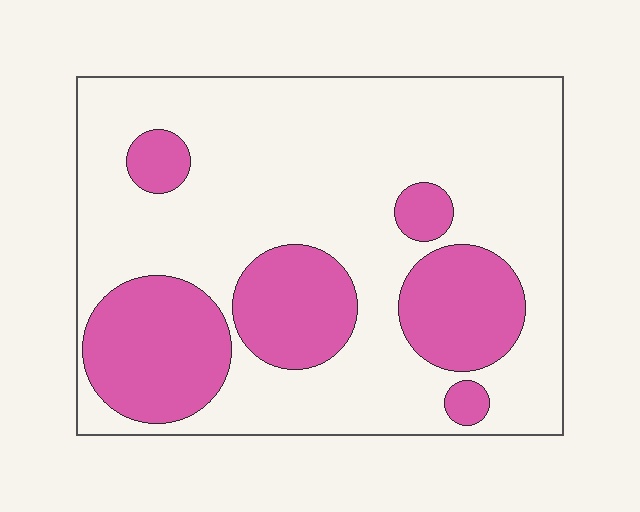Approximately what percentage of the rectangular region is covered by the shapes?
Approximately 30%.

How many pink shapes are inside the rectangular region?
6.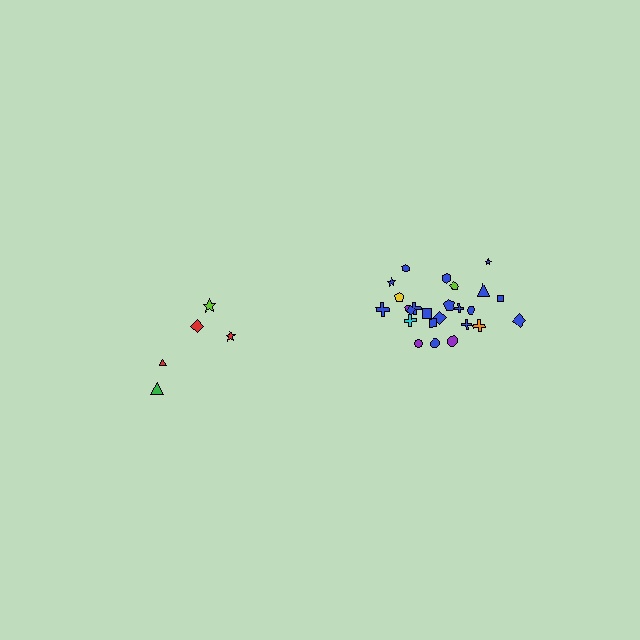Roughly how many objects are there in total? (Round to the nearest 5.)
Roughly 30 objects in total.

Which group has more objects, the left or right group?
The right group.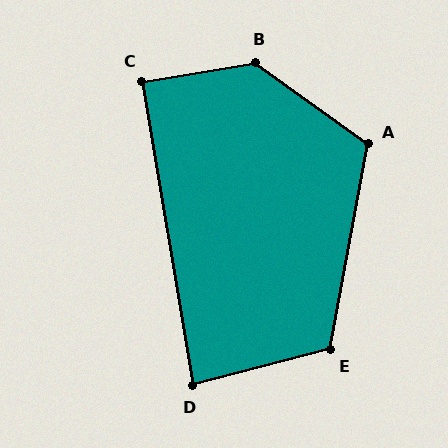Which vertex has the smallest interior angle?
D, at approximately 85 degrees.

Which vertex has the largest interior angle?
B, at approximately 134 degrees.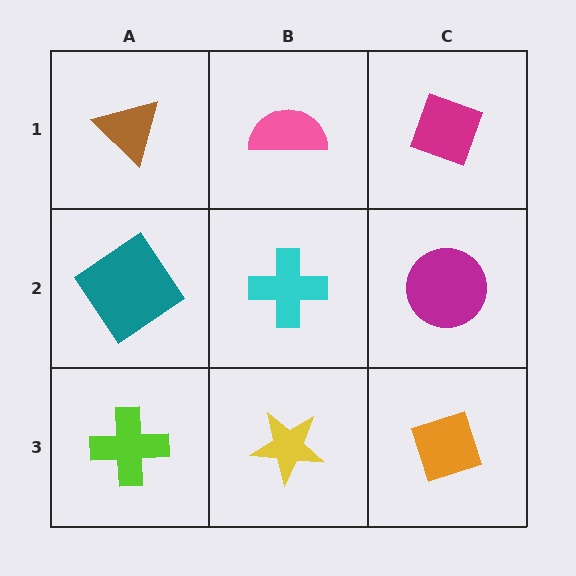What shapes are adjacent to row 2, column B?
A pink semicircle (row 1, column B), a yellow star (row 3, column B), a teal diamond (row 2, column A), a magenta circle (row 2, column C).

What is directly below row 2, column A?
A lime cross.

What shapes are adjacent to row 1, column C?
A magenta circle (row 2, column C), a pink semicircle (row 1, column B).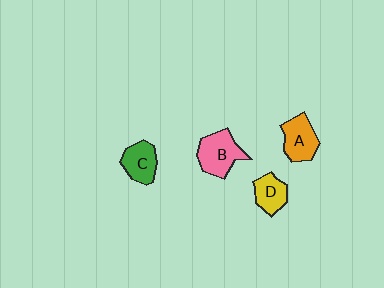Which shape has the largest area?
Shape B (pink).